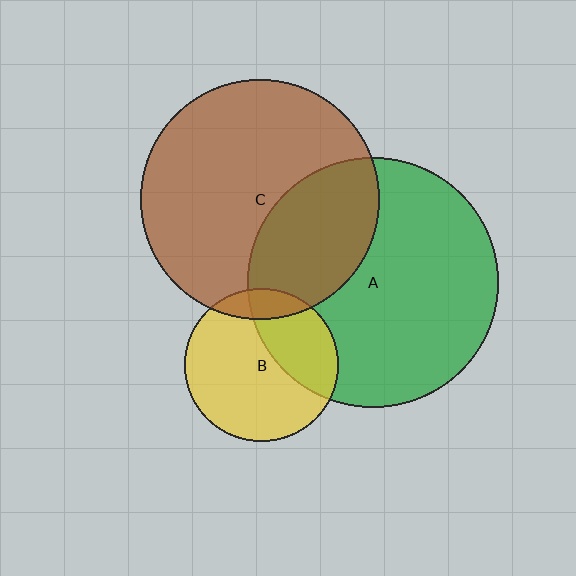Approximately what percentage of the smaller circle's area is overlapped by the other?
Approximately 35%.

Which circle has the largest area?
Circle A (green).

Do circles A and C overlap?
Yes.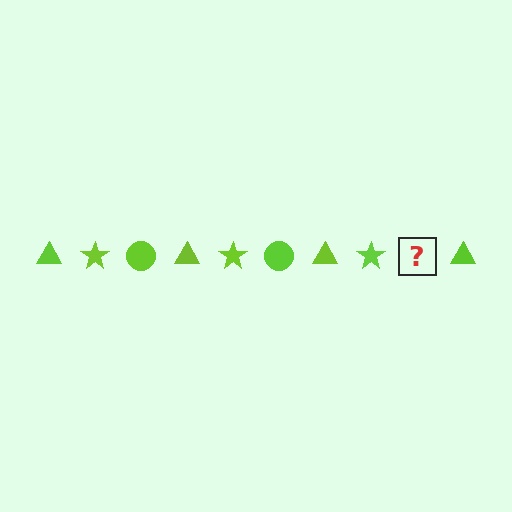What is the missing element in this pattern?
The missing element is a lime circle.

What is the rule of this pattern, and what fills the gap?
The rule is that the pattern cycles through triangle, star, circle shapes in lime. The gap should be filled with a lime circle.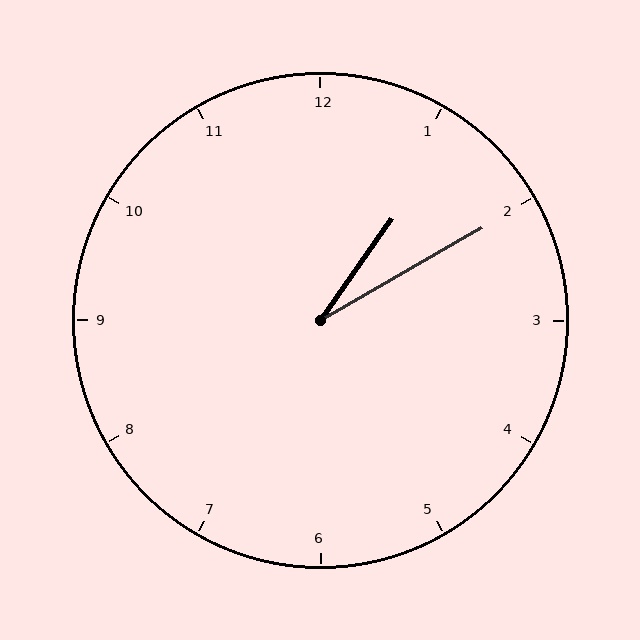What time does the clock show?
1:10.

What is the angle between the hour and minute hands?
Approximately 25 degrees.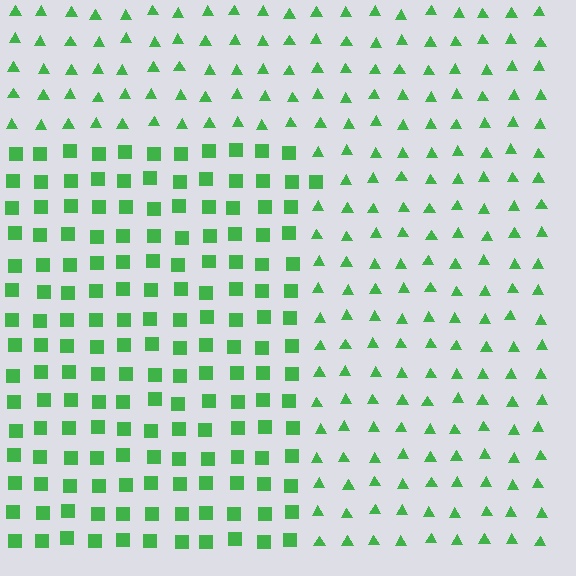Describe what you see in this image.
The image is filled with small green elements arranged in a uniform grid. A rectangle-shaped region contains squares, while the surrounding area contains triangles. The boundary is defined purely by the change in element shape.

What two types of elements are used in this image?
The image uses squares inside the rectangle region and triangles outside it.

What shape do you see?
I see a rectangle.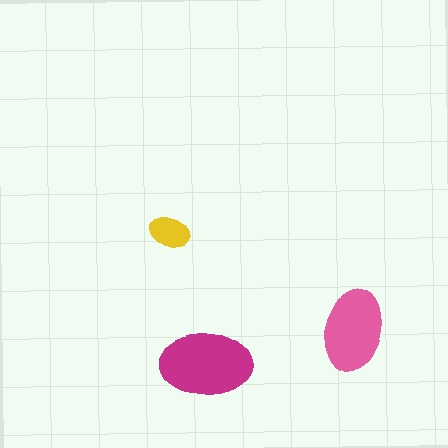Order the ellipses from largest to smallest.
the magenta one, the pink one, the yellow one.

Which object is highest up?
The yellow ellipse is topmost.